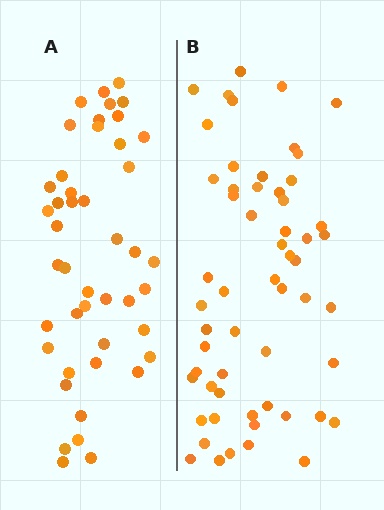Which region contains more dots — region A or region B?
Region B (the right region) has more dots.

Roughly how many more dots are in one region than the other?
Region B has roughly 12 or so more dots than region A.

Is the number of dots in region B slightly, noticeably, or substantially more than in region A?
Region B has noticeably more, but not dramatically so. The ratio is roughly 1.3 to 1.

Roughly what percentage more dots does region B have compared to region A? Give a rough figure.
About 25% more.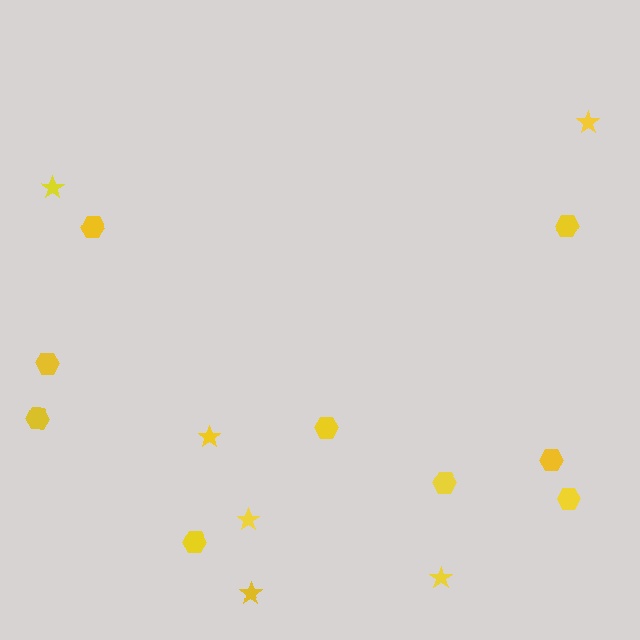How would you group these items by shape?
There are 2 groups: one group of stars (6) and one group of hexagons (9).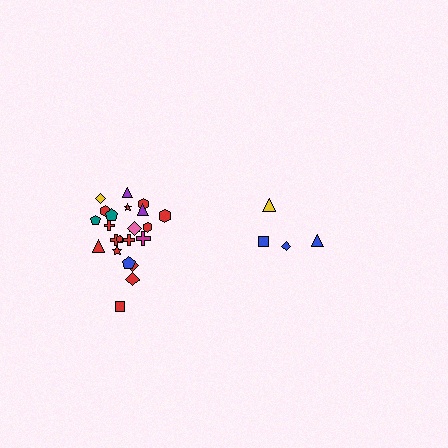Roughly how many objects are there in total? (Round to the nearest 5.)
Roughly 30 objects in total.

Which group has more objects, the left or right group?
The left group.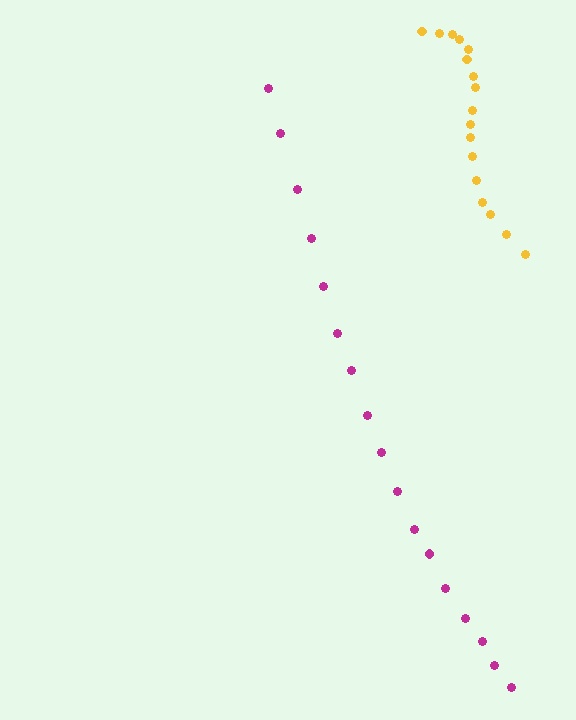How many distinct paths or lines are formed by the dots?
There are 2 distinct paths.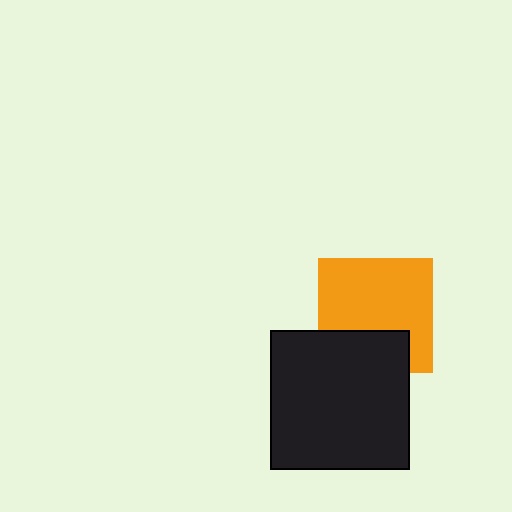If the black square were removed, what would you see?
You would see the complete orange square.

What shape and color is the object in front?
The object in front is a black square.